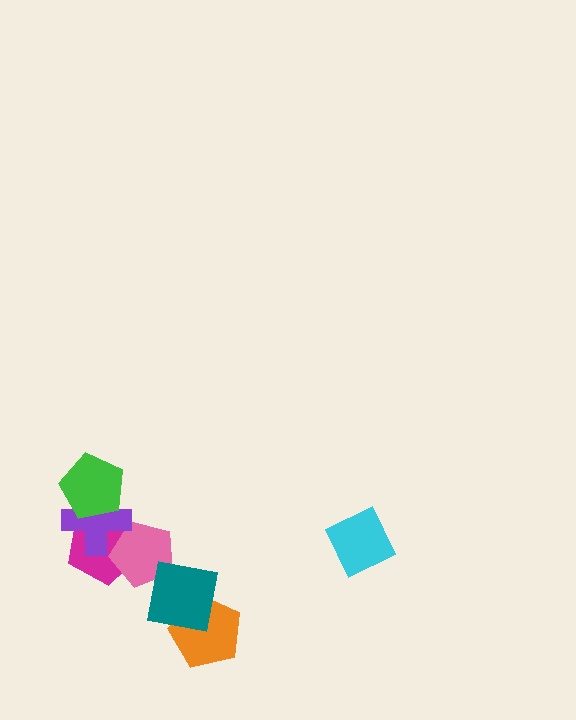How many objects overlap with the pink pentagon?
3 objects overlap with the pink pentagon.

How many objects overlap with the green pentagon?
2 objects overlap with the green pentagon.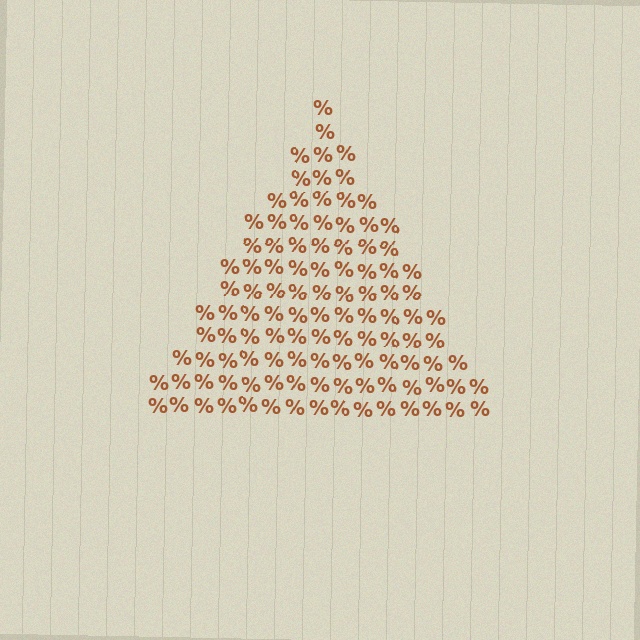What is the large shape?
The large shape is a triangle.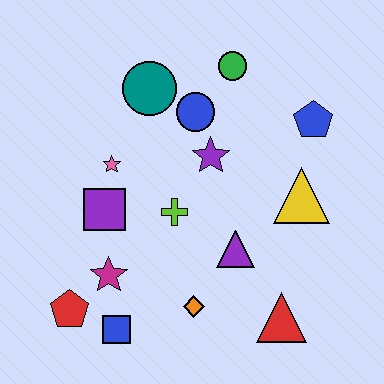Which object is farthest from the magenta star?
The blue pentagon is farthest from the magenta star.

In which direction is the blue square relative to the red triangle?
The blue square is to the left of the red triangle.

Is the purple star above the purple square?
Yes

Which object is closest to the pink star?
The purple square is closest to the pink star.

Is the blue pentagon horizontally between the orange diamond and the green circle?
No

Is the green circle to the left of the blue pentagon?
Yes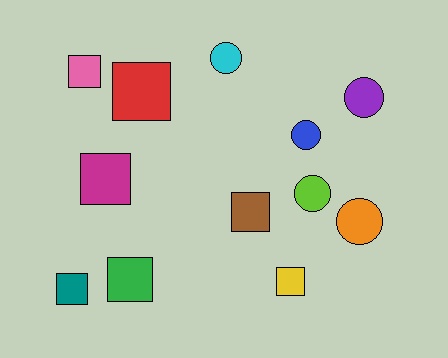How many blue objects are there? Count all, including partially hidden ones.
There is 1 blue object.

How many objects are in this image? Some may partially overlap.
There are 12 objects.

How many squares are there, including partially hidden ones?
There are 7 squares.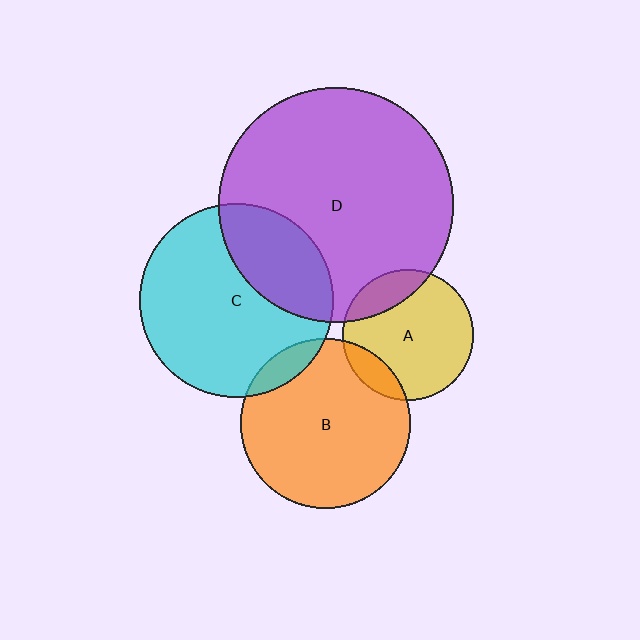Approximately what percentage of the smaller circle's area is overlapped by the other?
Approximately 15%.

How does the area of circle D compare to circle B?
Approximately 1.9 times.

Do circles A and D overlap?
Yes.